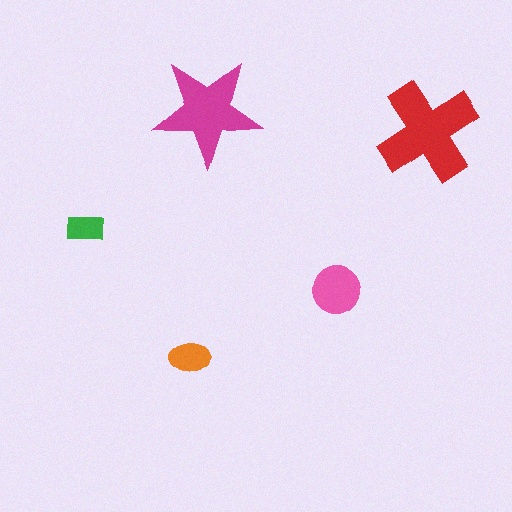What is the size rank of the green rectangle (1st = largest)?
5th.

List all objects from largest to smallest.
The red cross, the magenta star, the pink circle, the orange ellipse, the green rectangle.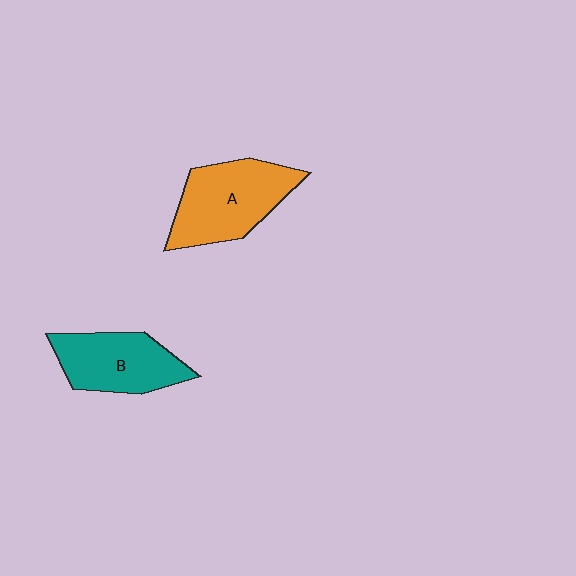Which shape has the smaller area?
Shape B (teal).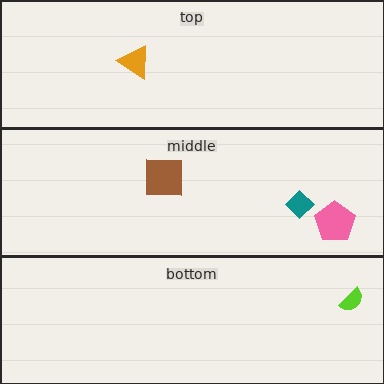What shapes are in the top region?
The orange triangle.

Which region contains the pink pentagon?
The middle region.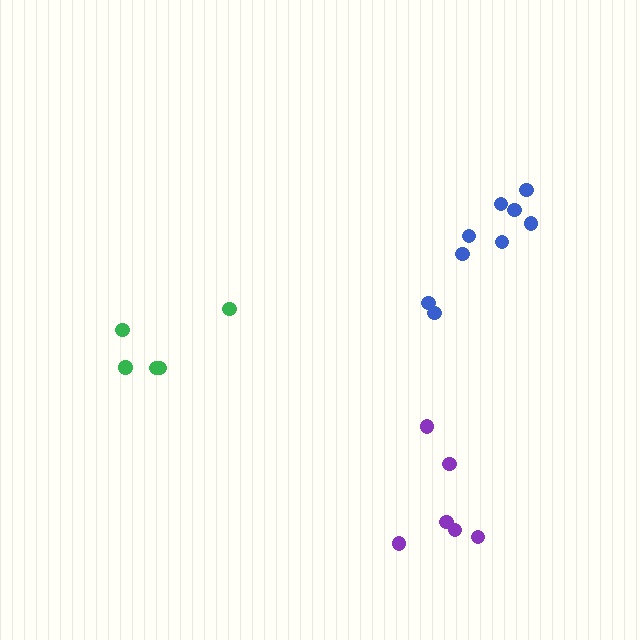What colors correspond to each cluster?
The clusters are colored: green, blue, purple.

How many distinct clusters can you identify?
There are 3 distinct clusters.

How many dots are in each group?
Group 1: 5 dots, Group 2: 9 dots, Group 3: 6 dots (20 total).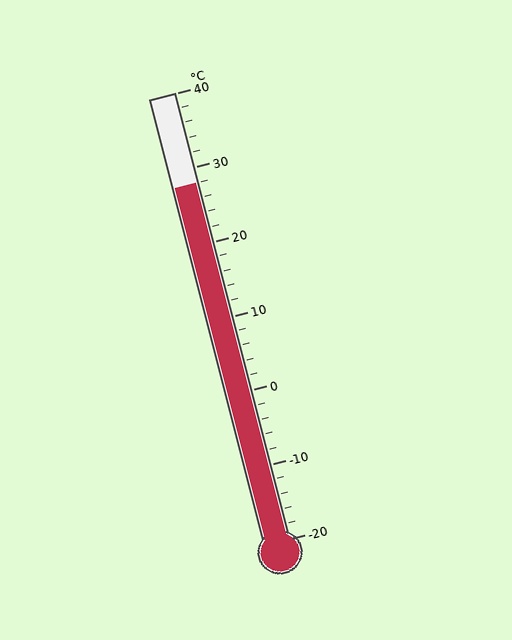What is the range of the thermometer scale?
The thermometer scale ranges from -20°C to 40°C.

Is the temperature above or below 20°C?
The temperature is above 20°C.